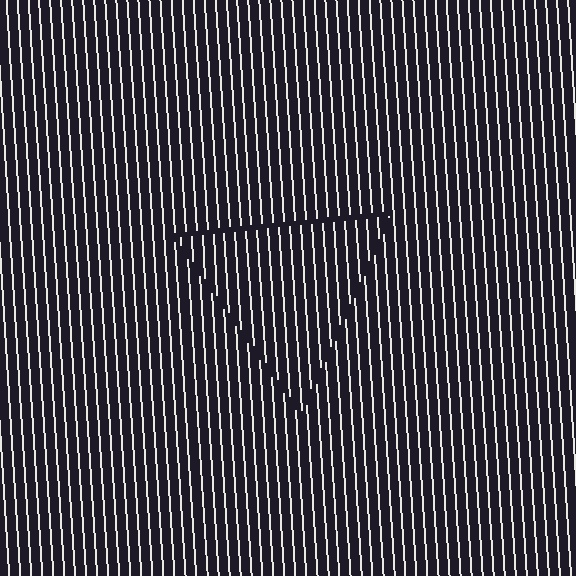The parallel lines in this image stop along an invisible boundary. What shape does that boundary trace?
An illusory triangle. The interior of the shape contains the same grating, shifted by half a period — the contour is defined by the phase discontinuity where line-ends from the inner and outer gratings abut.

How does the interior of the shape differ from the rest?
The interior of the shape contains the same grating, shifted by half a period — the contour is defined by the phase discontinuity where line-ends from the inner and outer gratings abut.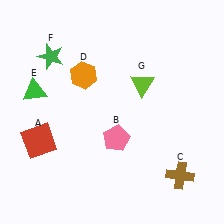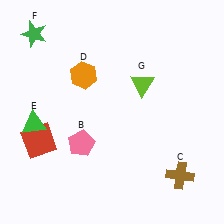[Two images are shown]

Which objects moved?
The objects that moved are: the pink pentagon (B), the green triangle (E), the green star (F).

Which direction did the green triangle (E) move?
The green triangle (E) moved down.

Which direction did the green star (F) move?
The green star (F) moved up.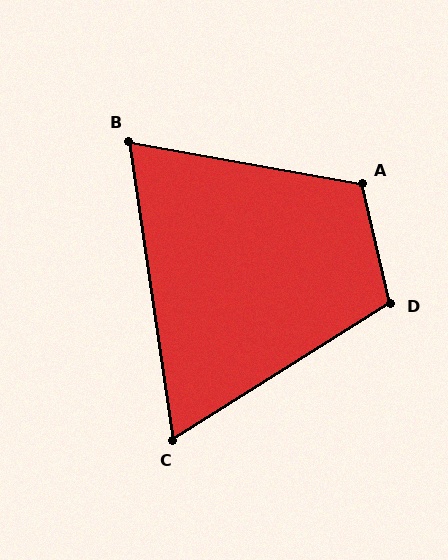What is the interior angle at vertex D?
Approximately 109 degrees (obtuse).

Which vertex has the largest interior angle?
A, at approximately 114 degrees.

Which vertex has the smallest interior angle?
C, at approximately 66 degrees.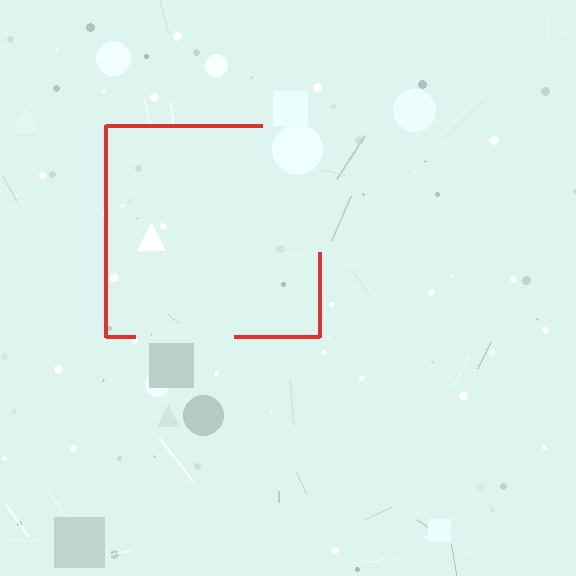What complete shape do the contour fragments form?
The contour fragments form a square.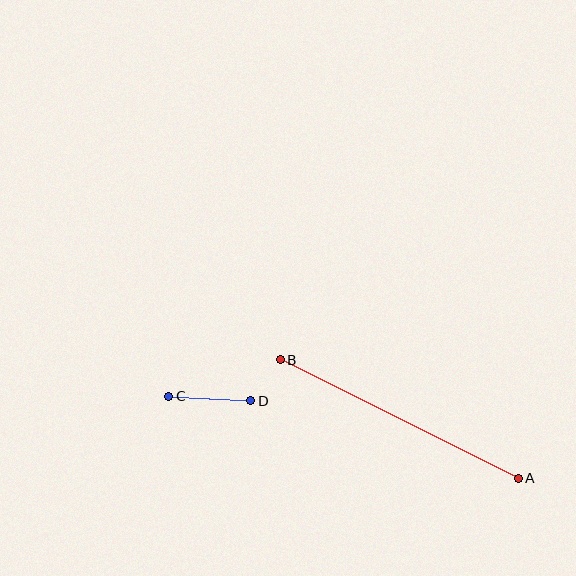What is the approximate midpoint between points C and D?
The midpoint is at approximately (210, 399) pixels.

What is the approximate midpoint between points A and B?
The midpoint is at approximately (399, 419) pixels.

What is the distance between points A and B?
The distance is approximately 266 pixels.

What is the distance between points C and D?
The distance is approximately 82 pixels.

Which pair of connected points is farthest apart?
Points A and B are farthest apart.